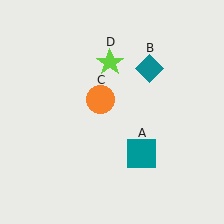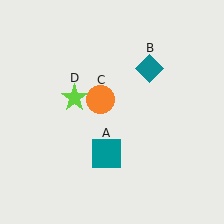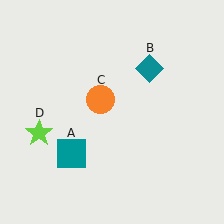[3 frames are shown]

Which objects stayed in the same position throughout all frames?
Teal diamond (object B) and orange circle (object C) remained stationary.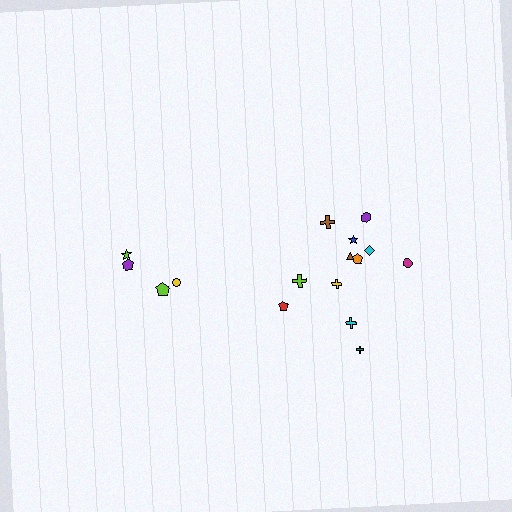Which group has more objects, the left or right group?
The right group.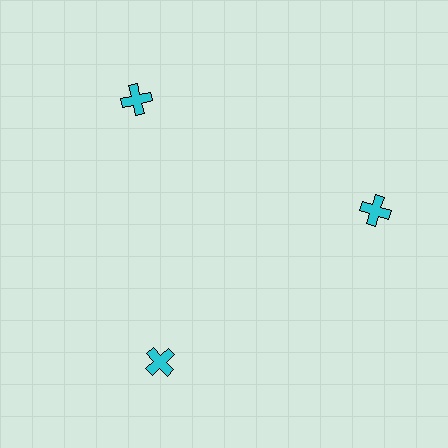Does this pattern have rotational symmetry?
Yes, this pattern has 3-fold rotational symmetry. It looks the same after rotating 120 degrees around the center.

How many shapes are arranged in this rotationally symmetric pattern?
There are 3 shapes, arranged in 3 groups of 1.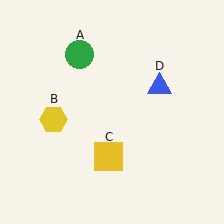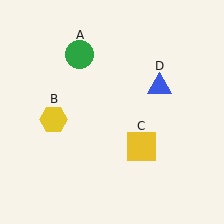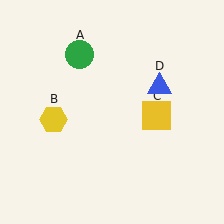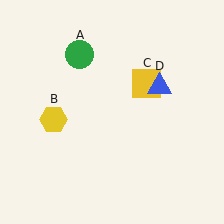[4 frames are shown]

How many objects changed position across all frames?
1 object changed position: yellow square (object C).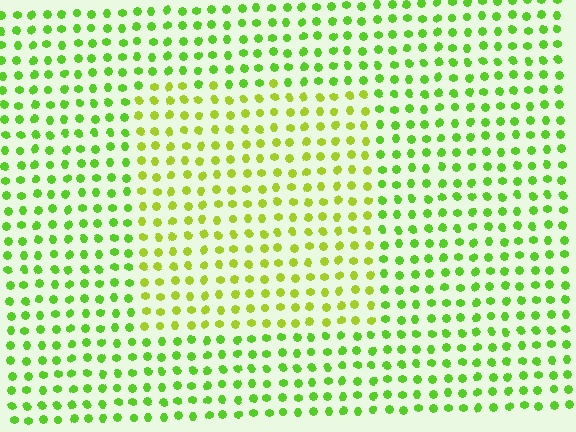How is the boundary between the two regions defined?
The boundary is defined purely by a slight shift in hue (about 28 degrees). Spacing, size, and orientation are identical on both sides.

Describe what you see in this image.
The image is filled with small lime elements in a uniform arrangement. A rectangle-shaped region is visible where the elements are tinted to a slightly different hue, forming a subtle color boundary.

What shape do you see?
I see a rectangle.